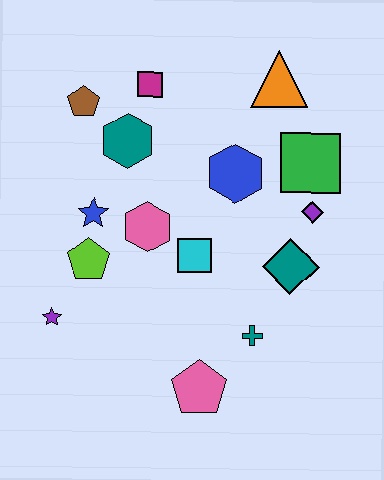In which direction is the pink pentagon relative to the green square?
The pink pentagon is below the green square.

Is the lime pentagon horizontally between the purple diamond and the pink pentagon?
No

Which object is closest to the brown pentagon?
The teal hexagon is closest to the brown pentagon.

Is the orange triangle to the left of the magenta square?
No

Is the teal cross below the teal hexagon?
Yes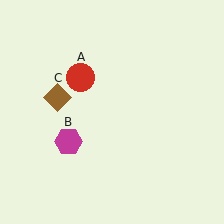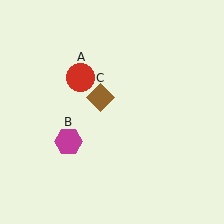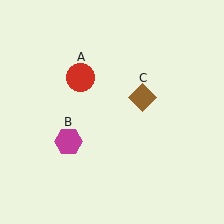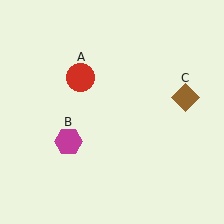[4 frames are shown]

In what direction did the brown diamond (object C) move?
The brown diamond (object C) moved right.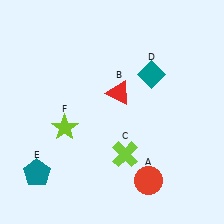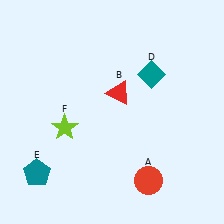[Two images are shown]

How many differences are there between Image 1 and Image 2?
There is 1 difference between the two images.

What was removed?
The lime cross (C) was removed in Image 2.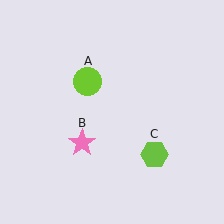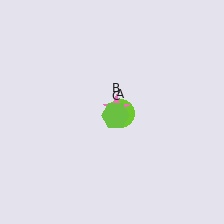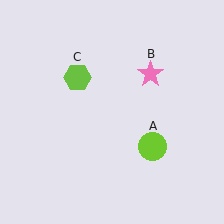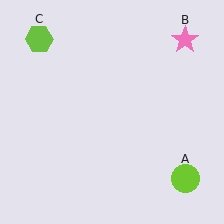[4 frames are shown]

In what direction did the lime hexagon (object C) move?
The lime hexagon (object C) moved up and to the left.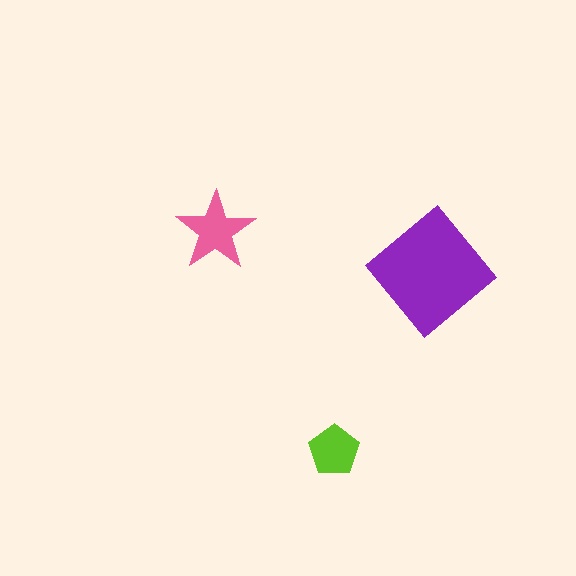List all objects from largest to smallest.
The purple diamond, the pink star, the lime pentagon.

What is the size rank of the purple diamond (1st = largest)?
1st.